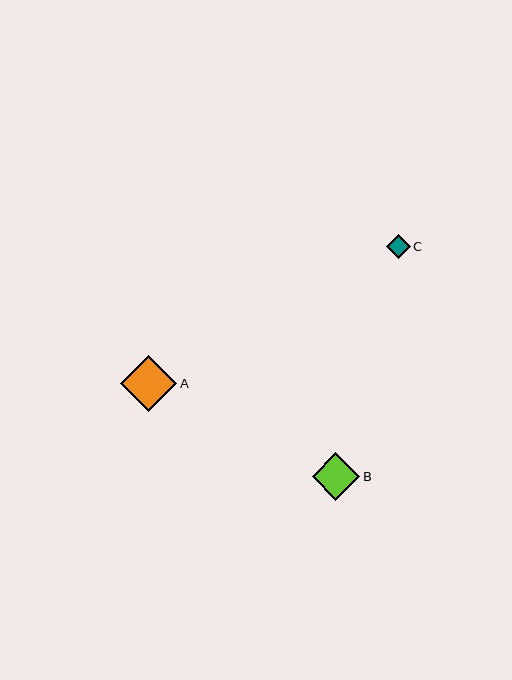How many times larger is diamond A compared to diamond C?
Diamond A is approximately 2.3 times the size of diamond C.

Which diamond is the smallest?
Diamond C is the smallest with a size of approximately 24 pixels.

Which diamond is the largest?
Diamond A is the largest with a size of approximately 56 pixels.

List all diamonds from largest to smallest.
From largest to smallest: A, B, C.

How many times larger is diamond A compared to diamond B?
Diamond A is approximately 1.2 times the size of diamond B.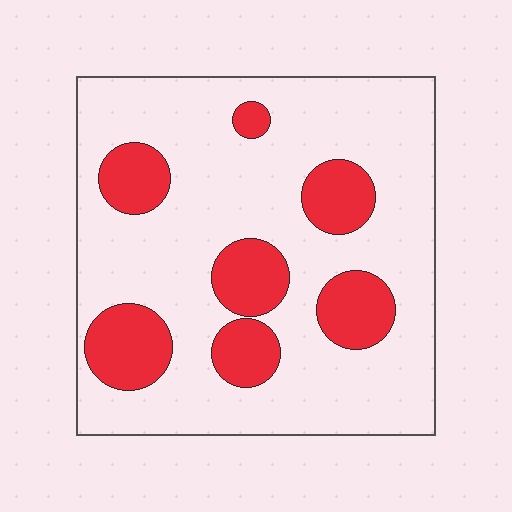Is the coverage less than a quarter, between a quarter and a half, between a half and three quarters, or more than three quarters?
Less than a quarter.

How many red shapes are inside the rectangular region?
7.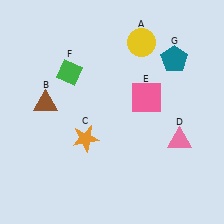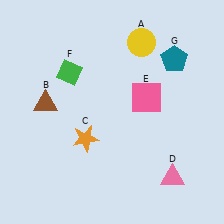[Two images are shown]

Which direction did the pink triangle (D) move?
The pink triangle (D) moved down.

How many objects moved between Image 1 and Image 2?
1 object moved between the two images.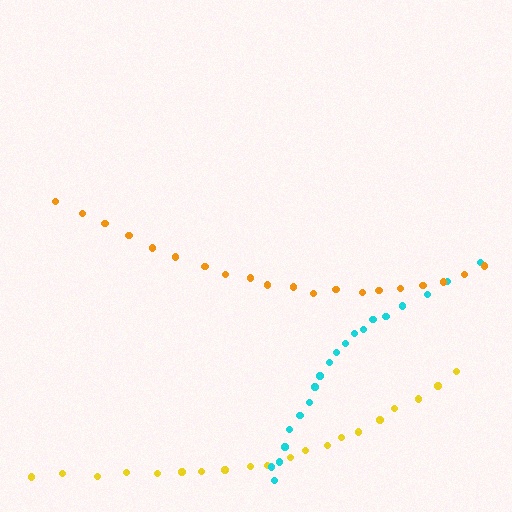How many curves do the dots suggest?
There are 3 distinct paths.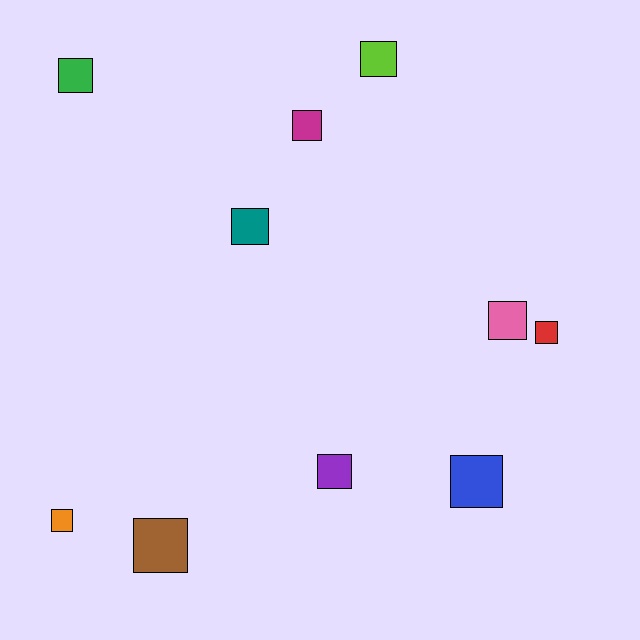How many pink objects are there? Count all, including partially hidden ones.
There is 1 pink object.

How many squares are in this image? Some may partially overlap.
There are 10 squares.